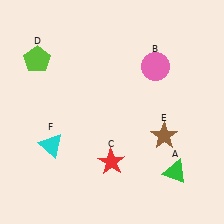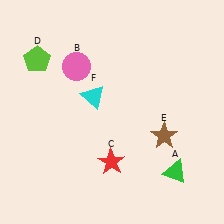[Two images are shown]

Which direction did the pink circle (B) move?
The pink circle (B) moved left.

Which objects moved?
The objects that moved are: the pink circle (B), the cyan triangle (F).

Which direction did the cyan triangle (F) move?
The cyan triangle (F) moved up.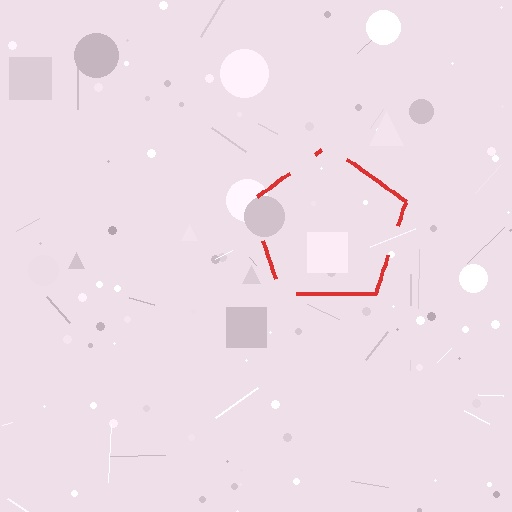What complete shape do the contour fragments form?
The contour fragments form a pentagon.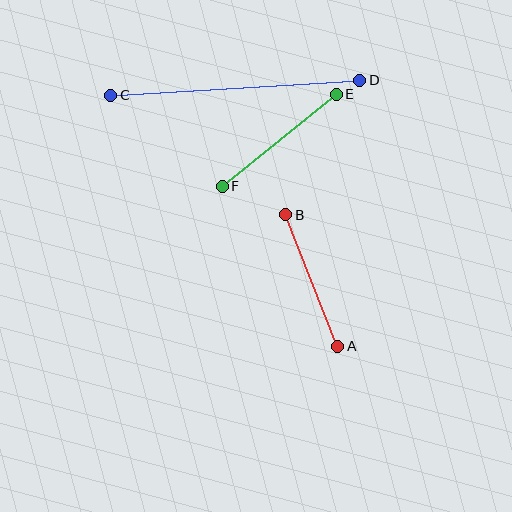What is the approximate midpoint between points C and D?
The midpoint is at approximately (235, 88) pixels.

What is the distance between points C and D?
The distance is approximately 249 pixels.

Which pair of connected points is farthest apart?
Points C and D are farthest apart.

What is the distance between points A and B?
The distance is approximately 141 pixels.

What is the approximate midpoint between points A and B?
The midpoint is at approximately (312, 280) pixels.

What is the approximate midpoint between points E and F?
The midpoint is at approximately (279, 140) pixels.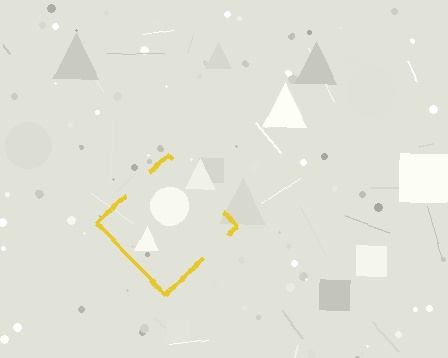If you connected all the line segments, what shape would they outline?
They would outline a diamond.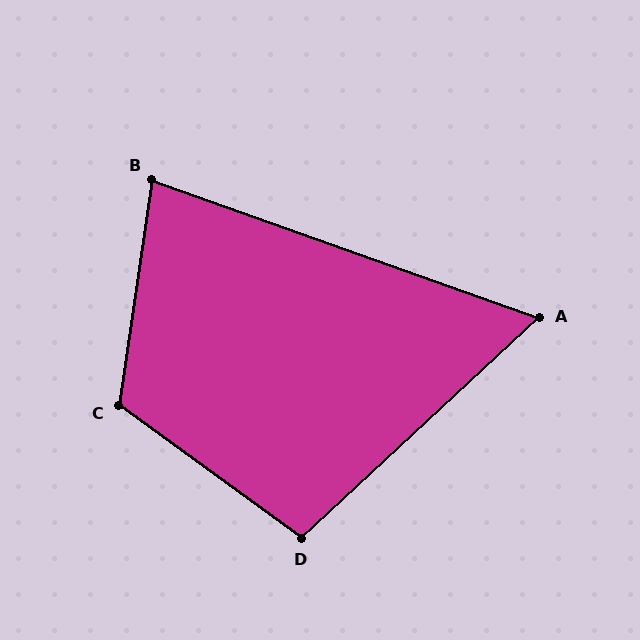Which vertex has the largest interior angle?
C, at approximately 117 degrees.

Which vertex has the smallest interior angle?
A, at approximately 63 degrees.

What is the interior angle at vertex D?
Approximately 101 degrees (obtuse).